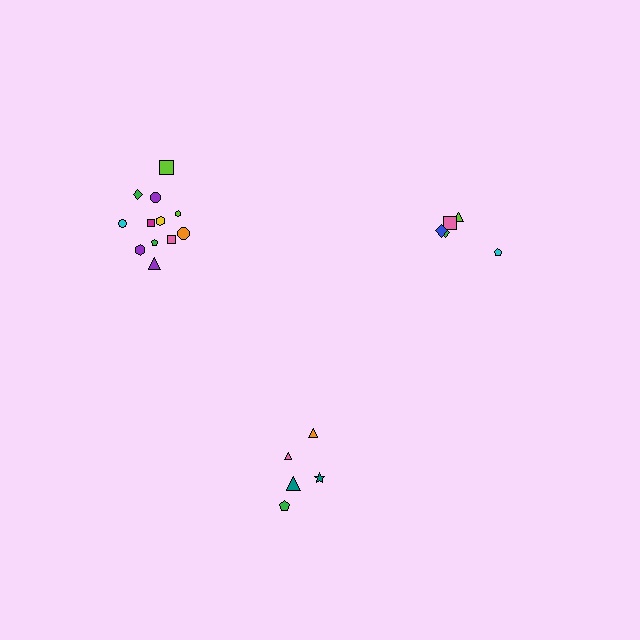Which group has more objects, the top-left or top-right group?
The top-left group.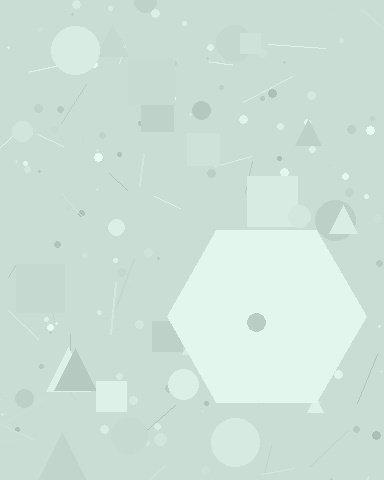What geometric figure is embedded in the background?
A hexagon is embedded in the background.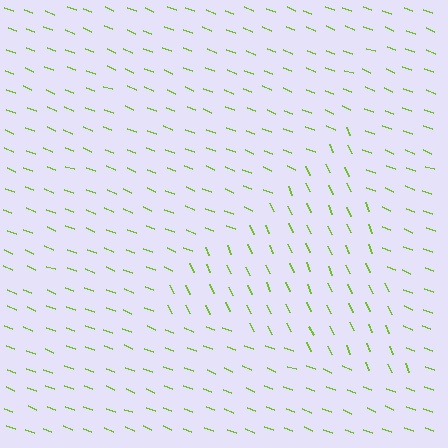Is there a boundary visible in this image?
Yes, there is a texture boundary formed by a change in line orientation.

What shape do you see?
I see a triangle.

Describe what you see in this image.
The image is filled with small lime line segments. A triangle region in the image has lines oriented differently from the surrounding lines, creating a visible texture boundary.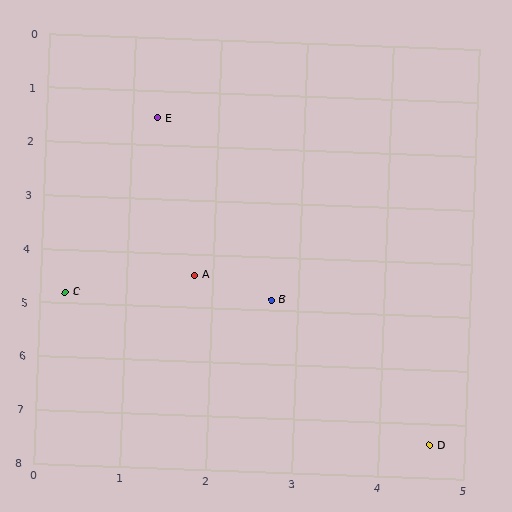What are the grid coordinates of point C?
Point C is at approximately (0.3, 4.8).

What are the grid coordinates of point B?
Point B is at approximately (2.7, 4.8).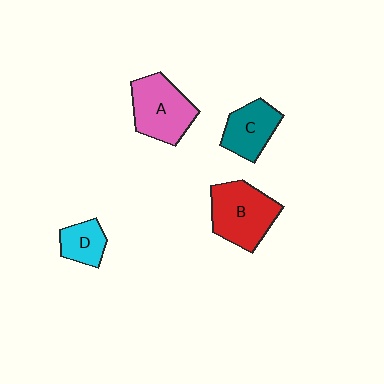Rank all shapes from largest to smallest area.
From largest to smallest: B (red), A (pink), C (teal), D (cyan).